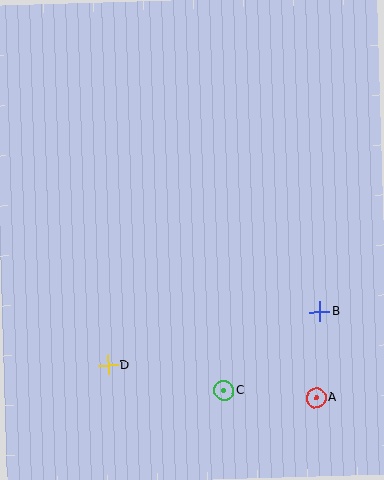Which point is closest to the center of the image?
Point B at (320, 312) is closest to the center.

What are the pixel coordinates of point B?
Point B is at (320, 312).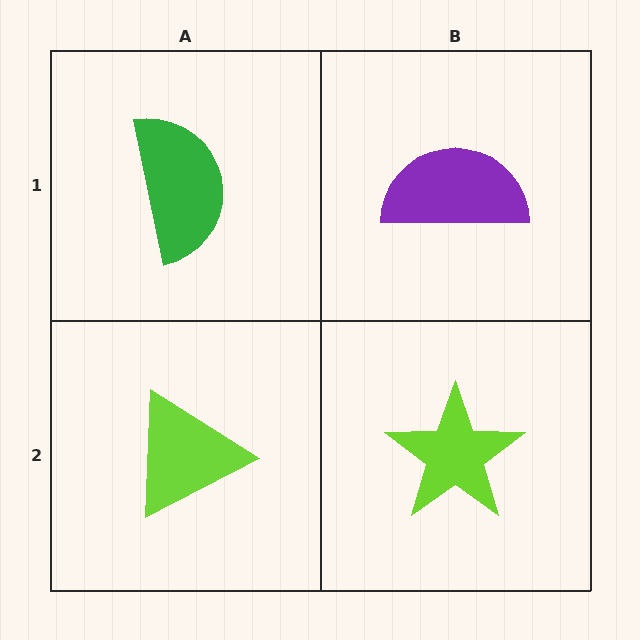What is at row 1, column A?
A green semicircle.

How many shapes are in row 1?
2 shapes.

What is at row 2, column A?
A lime triangle.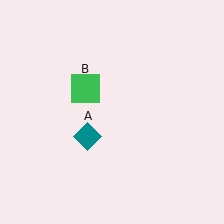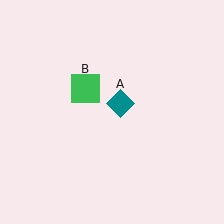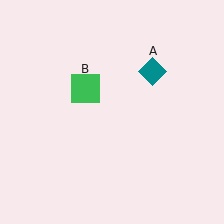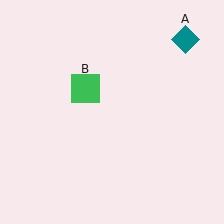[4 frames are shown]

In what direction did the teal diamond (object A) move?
The teal diamond (object A) moved up and to the right.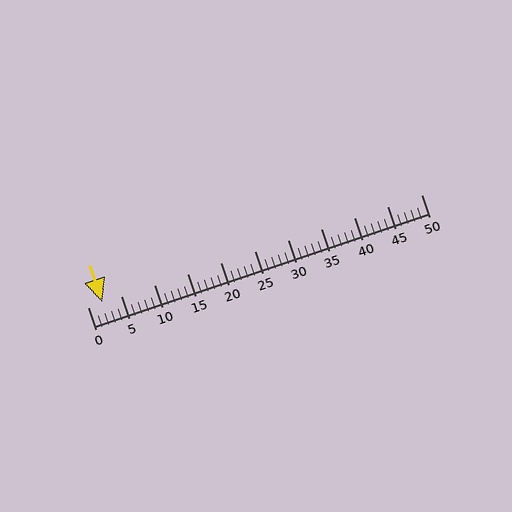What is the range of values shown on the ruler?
The ruler shows values from 0 to 50.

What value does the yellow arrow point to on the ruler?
The yellow arrow points to approximately 2.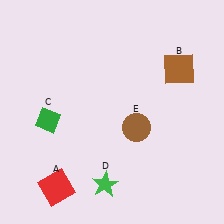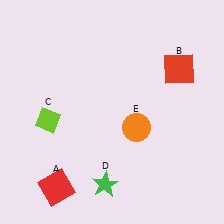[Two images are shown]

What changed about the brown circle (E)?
In Image 1, E is brown. In Image 2, it changed to orange.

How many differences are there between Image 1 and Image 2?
There are 3 differences between the two images.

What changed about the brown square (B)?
In Image 1, B is brown. In Image 2, it changed to red.